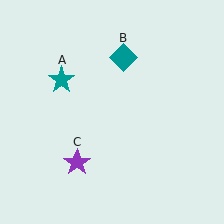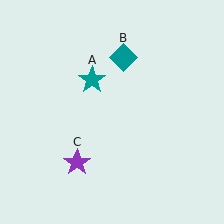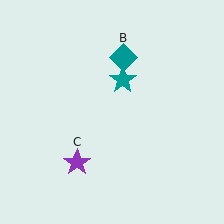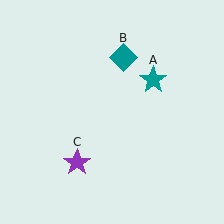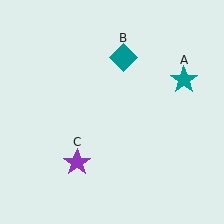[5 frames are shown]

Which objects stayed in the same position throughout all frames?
Teal diamond (object B) and purple star (object C) remained stationary.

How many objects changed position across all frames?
1 object changed position: teal star (object A).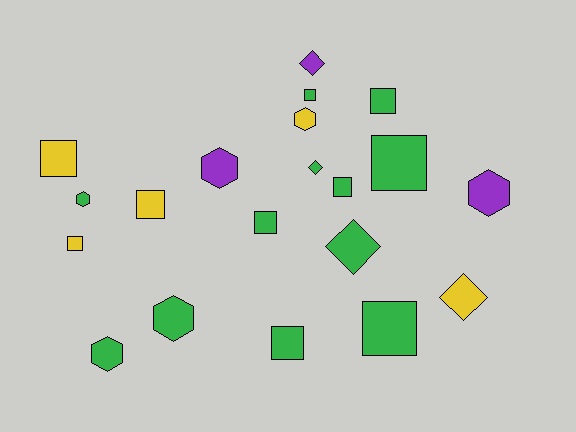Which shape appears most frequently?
Square, with 10 objects.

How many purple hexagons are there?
There are 2 purple hexagons.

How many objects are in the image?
There are 20 objects.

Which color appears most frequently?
Green, with 12 objects.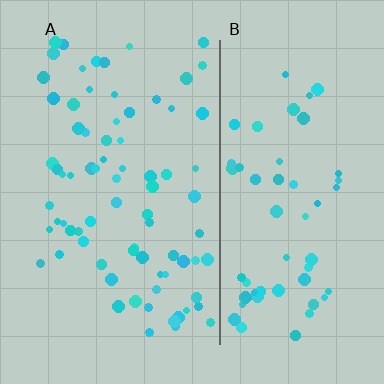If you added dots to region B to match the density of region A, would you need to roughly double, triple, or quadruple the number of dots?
Approximately double.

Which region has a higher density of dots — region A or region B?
A (the left).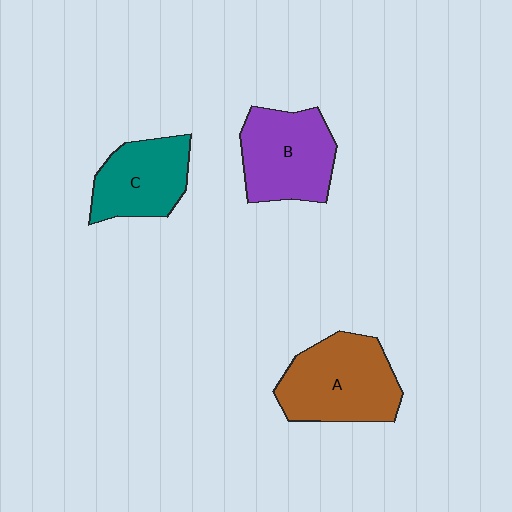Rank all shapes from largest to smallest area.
From largest to smallest: A (brown), B (purple), C (teal).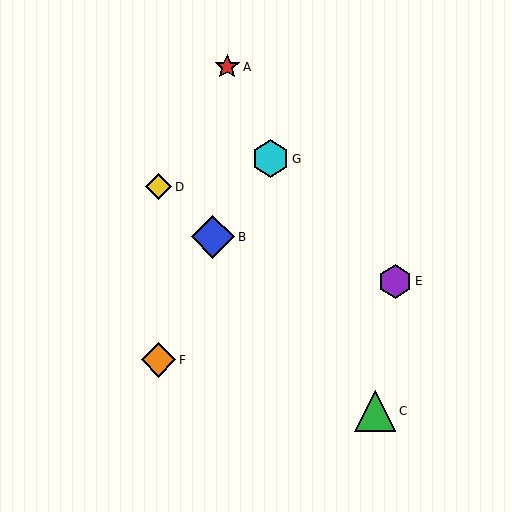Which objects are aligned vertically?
Objects D, F are aligned vertically.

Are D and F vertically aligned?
Yes, both are at x≈159.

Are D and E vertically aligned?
No, D is at x≈159 and E is at x≈395.